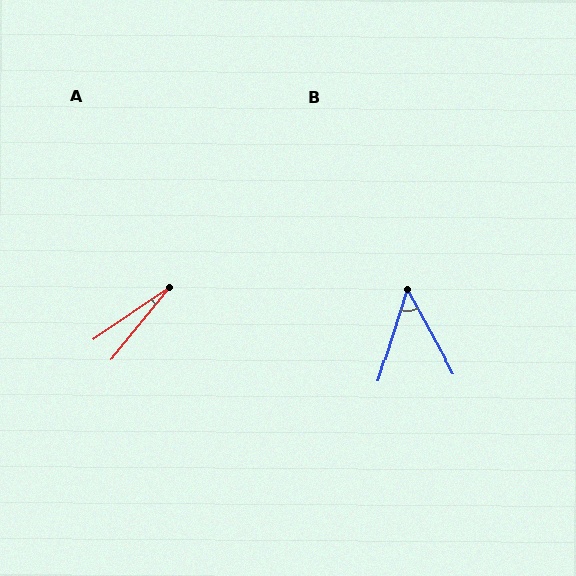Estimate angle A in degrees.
Approximately 17 degrees.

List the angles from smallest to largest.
A (17°), B (46°).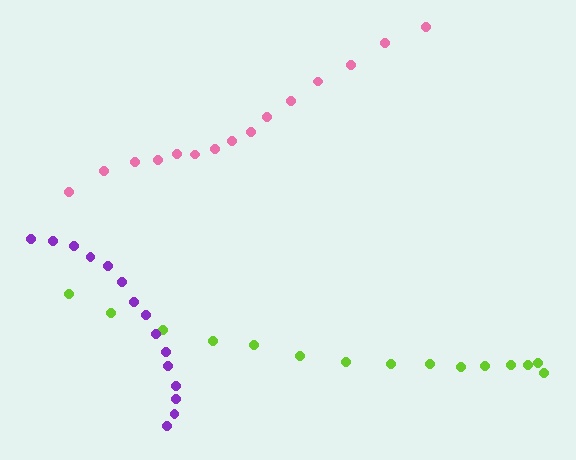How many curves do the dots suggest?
There are 3 distinct paths.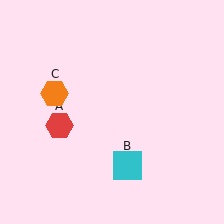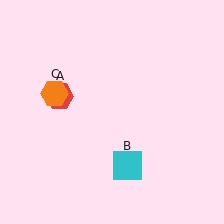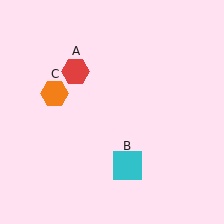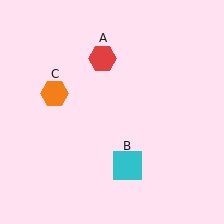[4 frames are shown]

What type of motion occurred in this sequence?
The red hexagon (object A) rotated clockwise around the center of the scene.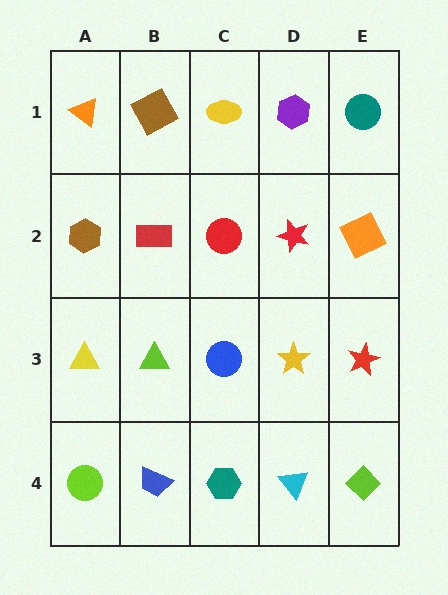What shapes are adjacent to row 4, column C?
A blue circle (row 3, column C), a blue trapezoid (row 4, column B), a cyan triangle (row 4, column D).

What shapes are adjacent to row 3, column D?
A red star (row 2, column D), a cyan triangle (row 4, column D), a blue circle (row 3, column C), a red star (row 3, column E).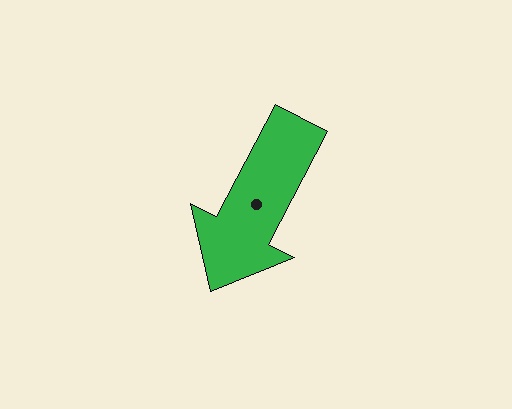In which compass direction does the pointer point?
Southwest.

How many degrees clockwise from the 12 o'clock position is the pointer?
Approximately 207 degrees.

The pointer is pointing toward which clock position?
Roughly 7 o'clock.